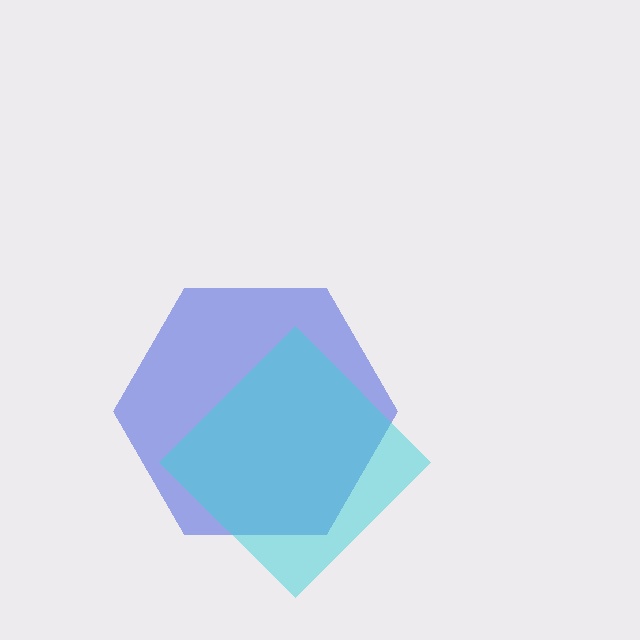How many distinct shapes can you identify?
There are 2 distinct shapes: a blue hexagon, a cyan diamond.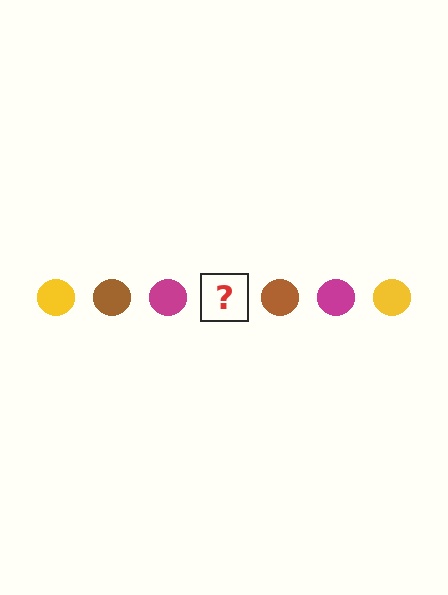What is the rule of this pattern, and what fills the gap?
The rule is that the pattern cycles through yellow, brown, magenta circles. The gap should be filled with a yellow circle.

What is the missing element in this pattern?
The missing element is a yellow circle.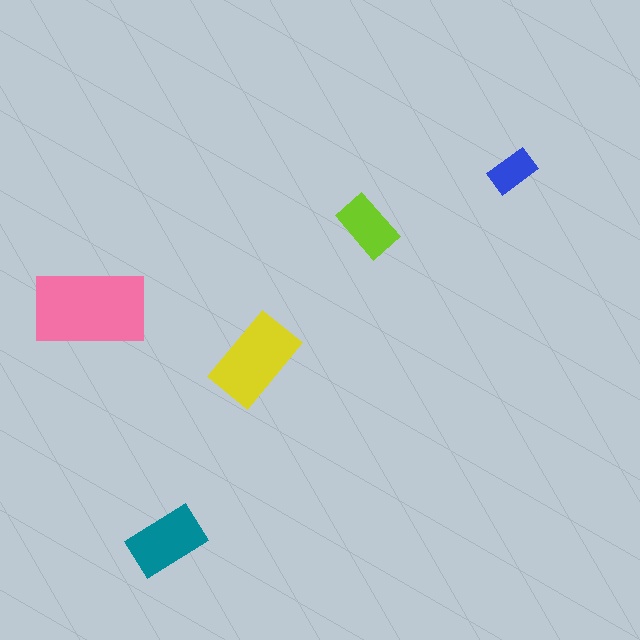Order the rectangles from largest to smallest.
the pink one, the yellow one, the teal one, the lime one, the blue one.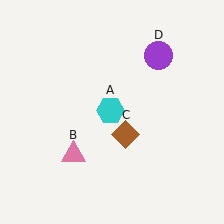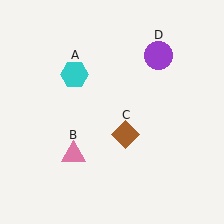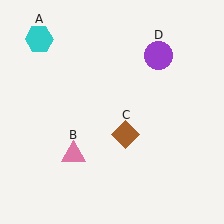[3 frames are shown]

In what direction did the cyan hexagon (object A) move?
The cyan hexagon (object A) moved up and to the left.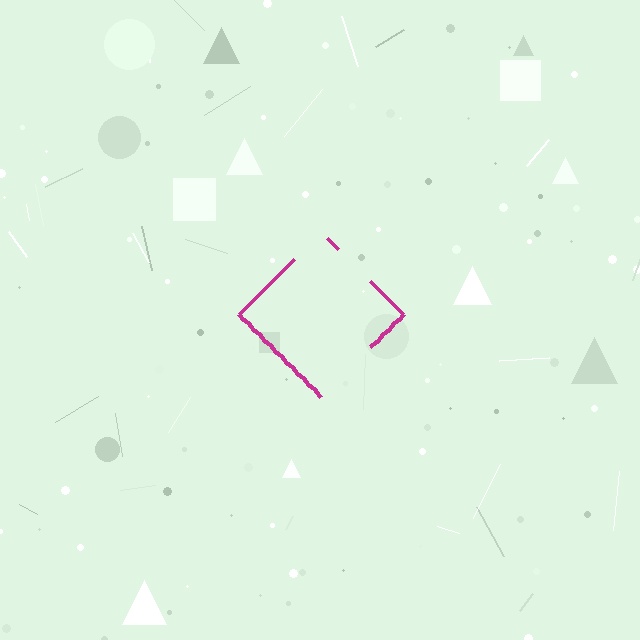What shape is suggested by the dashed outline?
The dashed outline suggests a diamond.